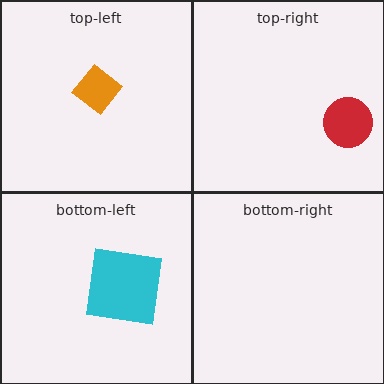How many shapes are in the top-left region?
1.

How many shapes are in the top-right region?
1.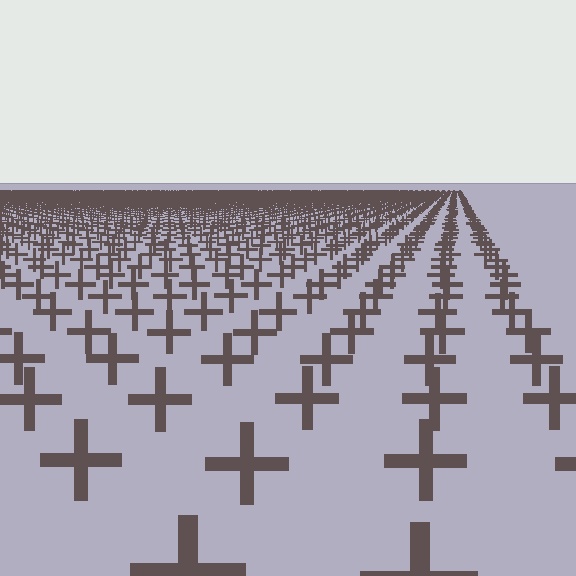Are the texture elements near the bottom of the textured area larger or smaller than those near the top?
Larger. Near the bottom, elements are closer to the viewer and appear at a bigger on-screen size.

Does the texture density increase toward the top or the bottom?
Density increases toward the top.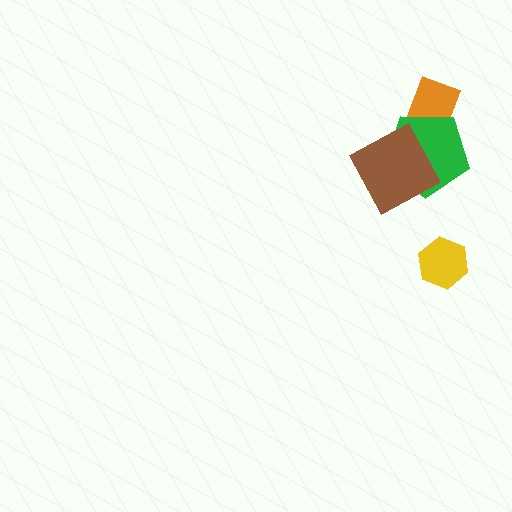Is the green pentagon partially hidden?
Yes, it is partially covered by another shape.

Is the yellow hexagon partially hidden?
No, no other shape covers it.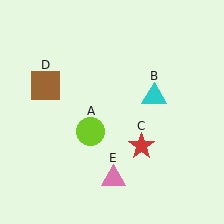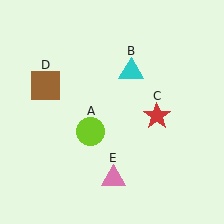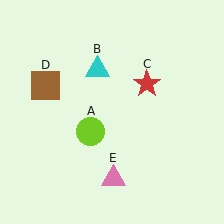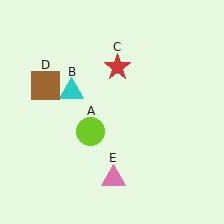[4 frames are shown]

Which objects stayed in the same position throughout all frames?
Lime circle (object A) and brown square (object D) and pink triangle (object E) remained stationary.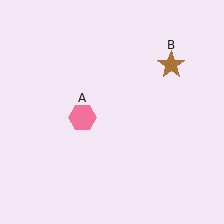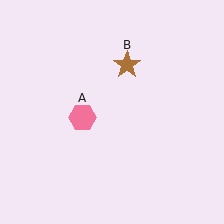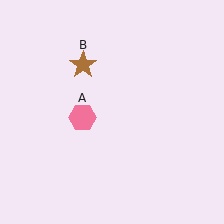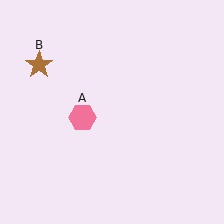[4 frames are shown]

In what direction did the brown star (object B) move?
The brown star (object B) moved left.